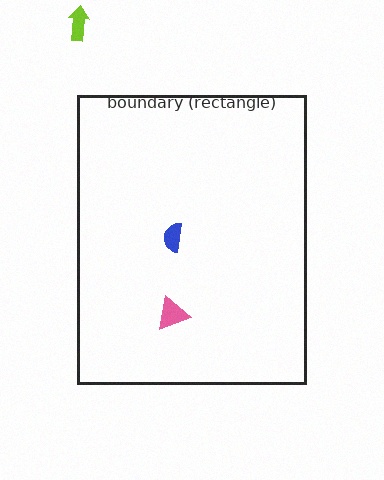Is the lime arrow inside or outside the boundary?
Outside.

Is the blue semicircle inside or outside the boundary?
Inside.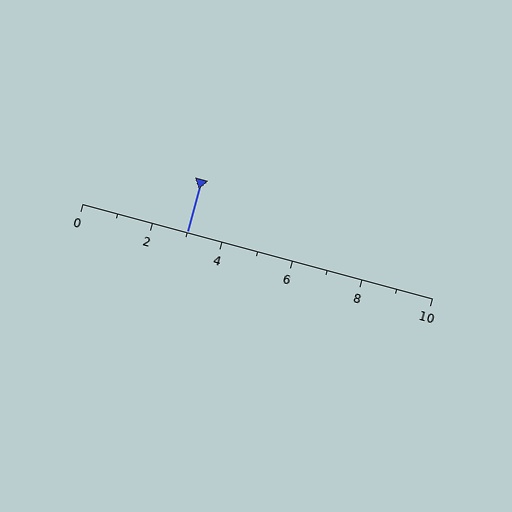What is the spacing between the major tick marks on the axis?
The major ticks are spaced 2 apart.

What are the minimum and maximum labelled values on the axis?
The axis runs from 0 to 10.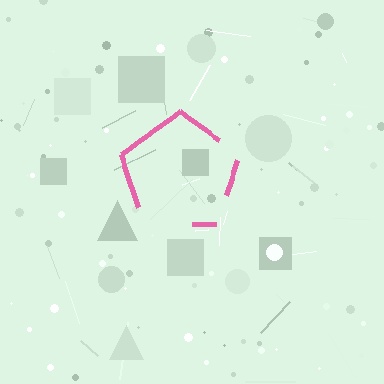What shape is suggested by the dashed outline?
The dashed outline suggests a pentagon.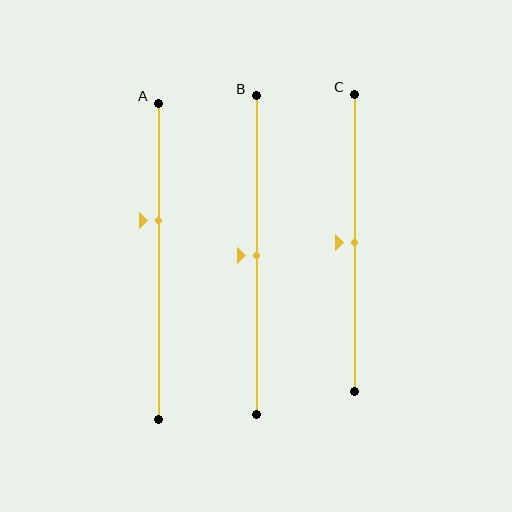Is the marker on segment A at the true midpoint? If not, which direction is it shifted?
No, the marker on segment A is shifted upward by about 13% of the segment length.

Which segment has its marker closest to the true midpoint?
Segment B has its marker closest to the true midpoint.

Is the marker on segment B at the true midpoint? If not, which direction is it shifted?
Yes, the marker on segment B is at the true midpoint.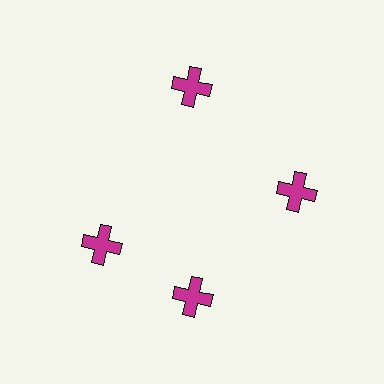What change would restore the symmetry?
The symmetry would be restored by rotating it back into even spacing with its neighbors so that all 4 crosses sit at equal angles and equal distance from the center.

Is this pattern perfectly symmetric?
No. The 4 magenta crosses are arranged in a ring, but one element near the 9 o'clock position is rotated out of alignment along the ring, breaking the 4-fold rotational symmetry.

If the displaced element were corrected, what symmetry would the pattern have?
It would have 4-fold rotational symmetry — the pattern would map onto itself every 90 degrees.